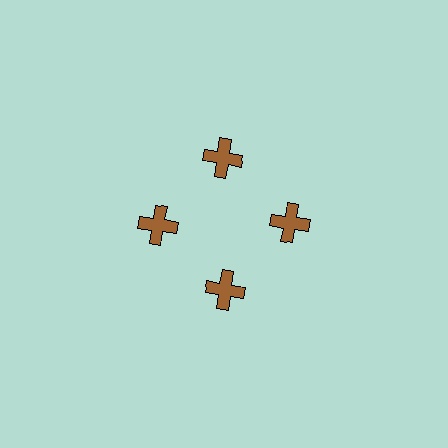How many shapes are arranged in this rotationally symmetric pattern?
There are 4 shapes, arranged in 4 groups of 1.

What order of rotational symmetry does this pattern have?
This pattern has 4-fold rotational symmetry.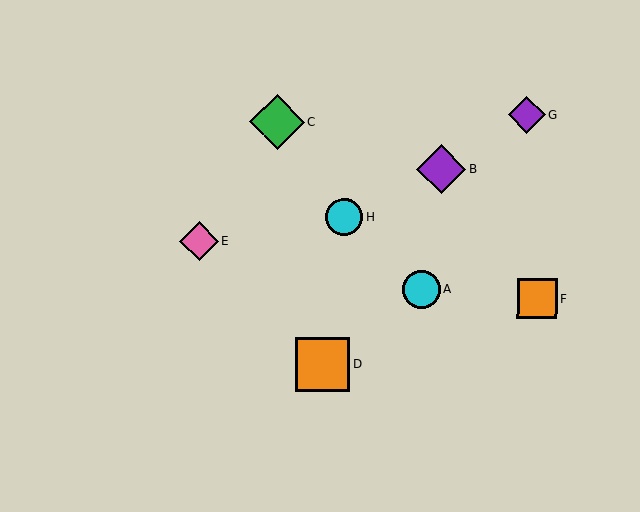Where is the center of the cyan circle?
The center of the cyan circle is at (421, 289).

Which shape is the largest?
The orange square (labeled D) is the largest.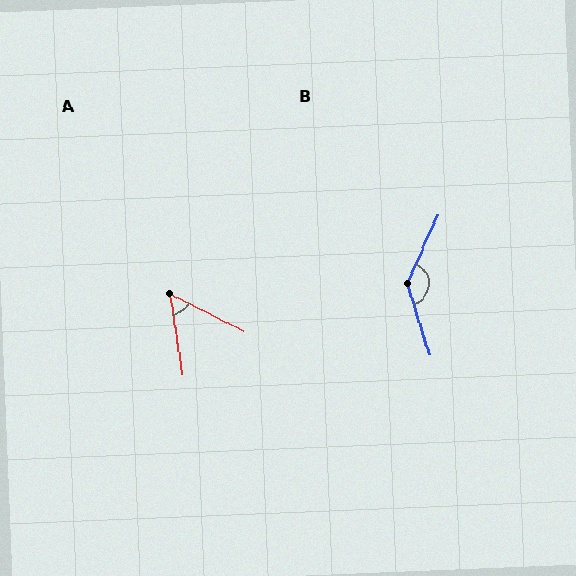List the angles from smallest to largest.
A (54°), B (138°).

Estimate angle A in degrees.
Approximately 54 degrees.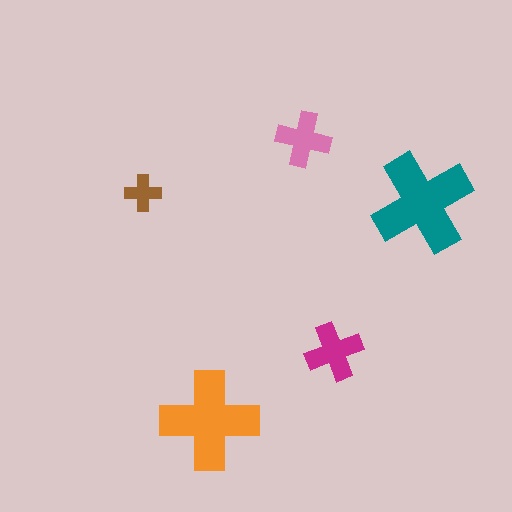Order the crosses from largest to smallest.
the teal one, the orange one, the magenta one, the pink one, the brown one.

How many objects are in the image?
There are 5 objects in the image.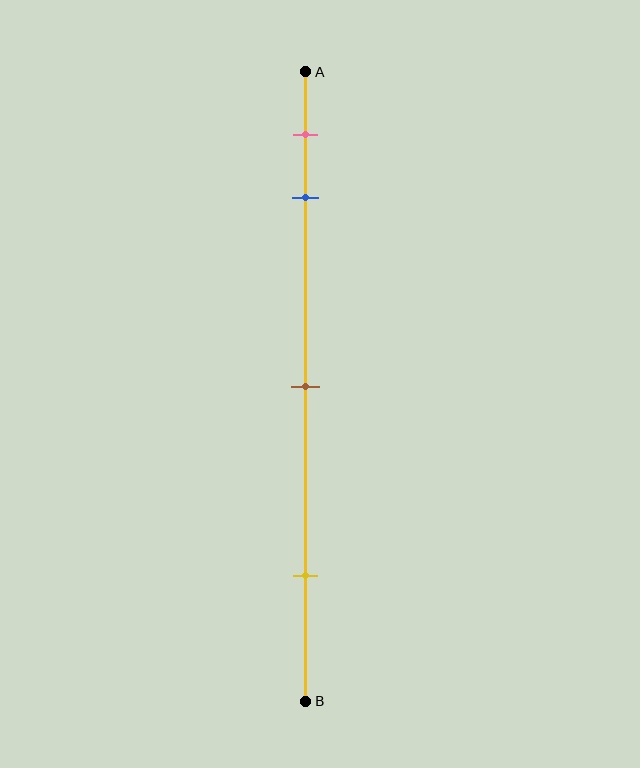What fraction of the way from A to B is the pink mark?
The pink mark is approximately 10% (0.1) of the way from A to B.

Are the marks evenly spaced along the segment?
No, the marks are not evenly spaced.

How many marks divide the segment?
There are 4 marks dividing the segment.